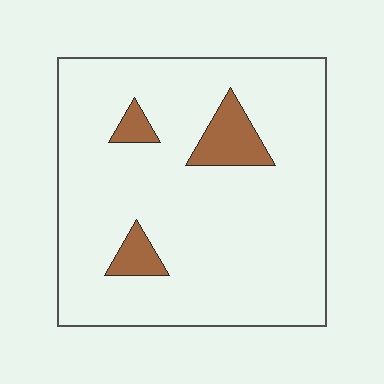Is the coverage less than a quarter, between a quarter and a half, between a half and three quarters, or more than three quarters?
Less than a quarter.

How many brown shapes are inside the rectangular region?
3.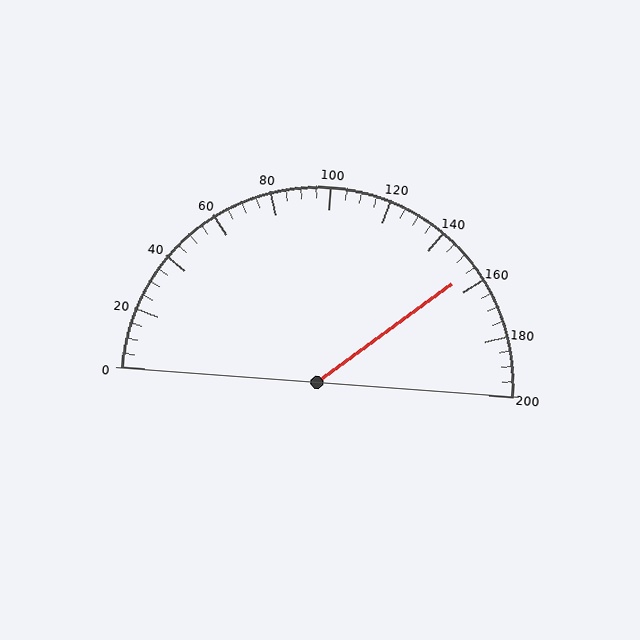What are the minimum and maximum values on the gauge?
The gauge ranges from 0 to 200.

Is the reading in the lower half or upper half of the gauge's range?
The reading is in the upper half of the range (0 to 200).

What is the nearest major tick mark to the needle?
The nearest major tick mark is 160.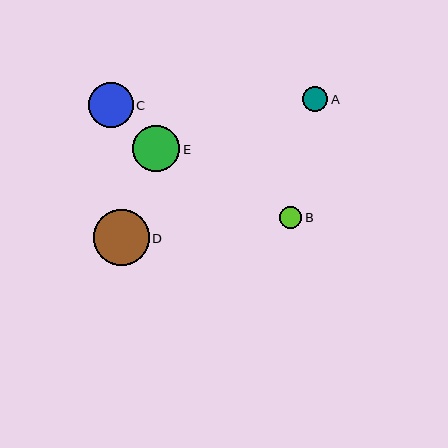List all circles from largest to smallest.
From largest to smallest: D, E, C, A, B.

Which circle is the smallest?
Circle B is the smallest with a size of approximately 22 pixels.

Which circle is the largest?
Circle D is the largest with a size of approximately 56 pixels.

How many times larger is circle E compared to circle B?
Circle E is approximately 2.1 times the size of circle B.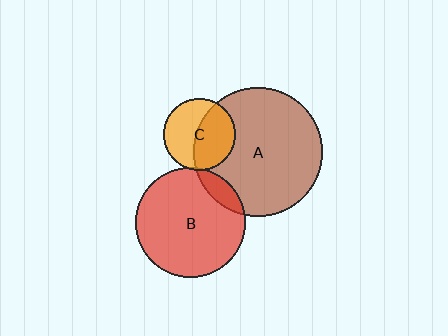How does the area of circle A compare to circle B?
Approximately 1.4 times.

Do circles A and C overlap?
Yes.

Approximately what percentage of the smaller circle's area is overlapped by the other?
Approximately 50%.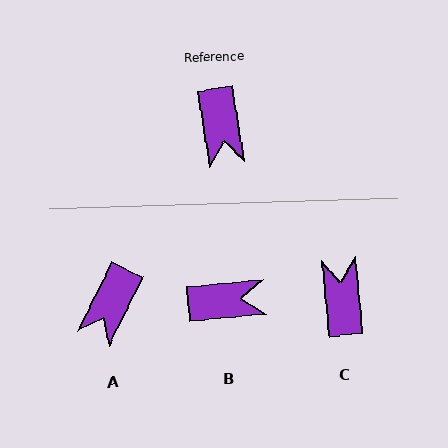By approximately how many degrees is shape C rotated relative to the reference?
Approximately 176 degrees counter-clockwise.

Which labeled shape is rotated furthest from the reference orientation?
C, about 176 degrees away.